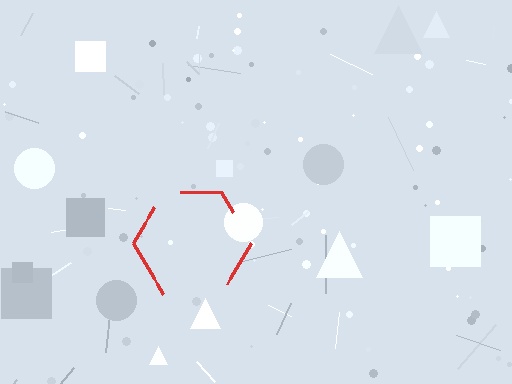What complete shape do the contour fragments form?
The contour fragments form a hexagon.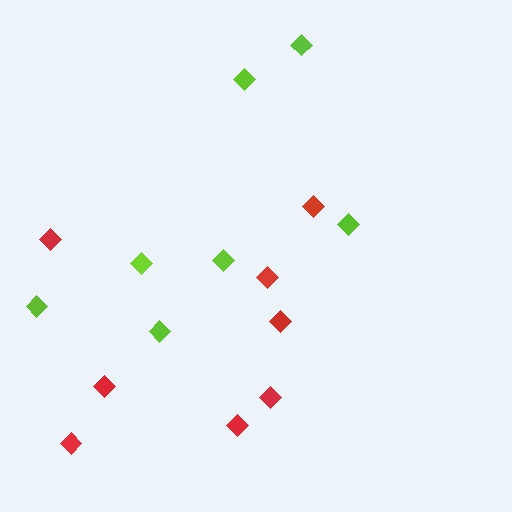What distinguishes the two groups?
There are 2 groups: one group of lime diamonds (7) and one group of red diamonds (8).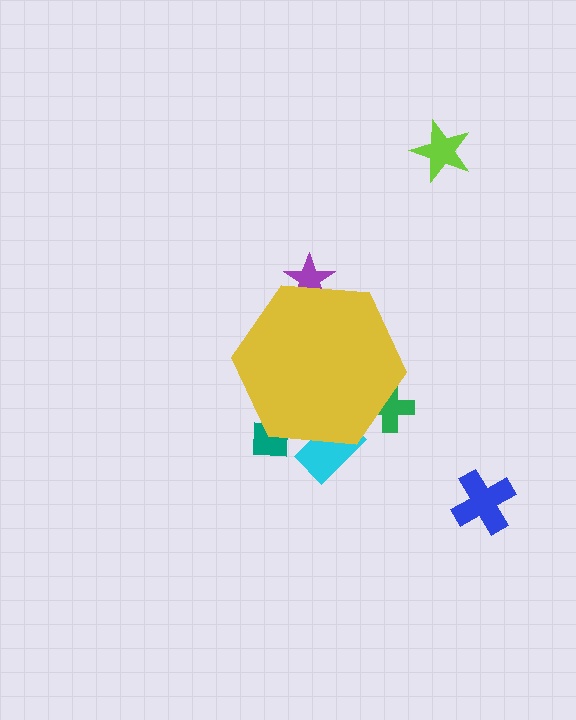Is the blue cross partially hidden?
No, the blue cross is fully visible.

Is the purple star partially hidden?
Yes, the purple star is partially hidden behind the yellow hexagon.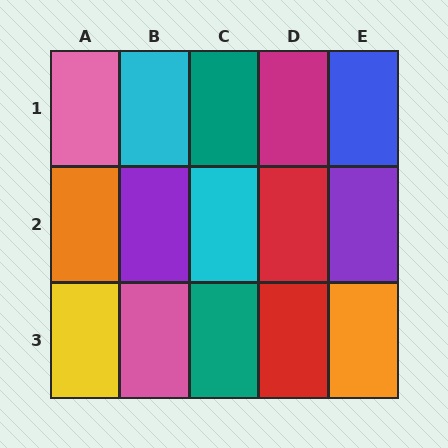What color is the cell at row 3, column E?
Orange.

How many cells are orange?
2 cells are orange.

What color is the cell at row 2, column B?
Purple.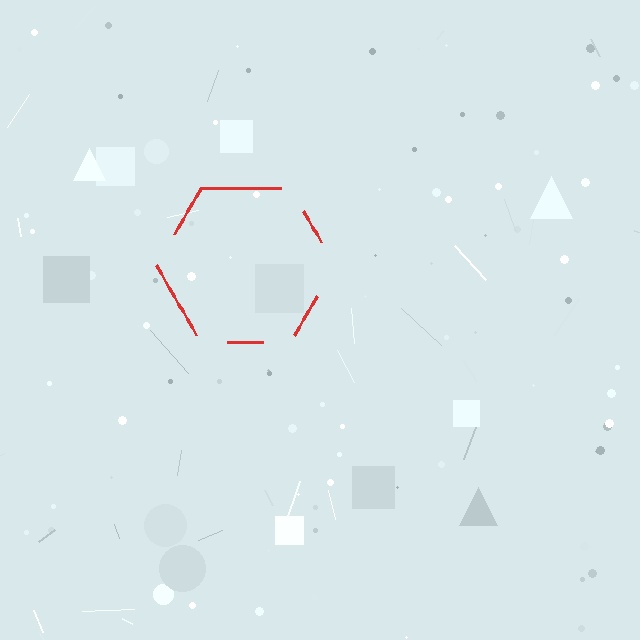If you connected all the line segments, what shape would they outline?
They would outline a hexagon.